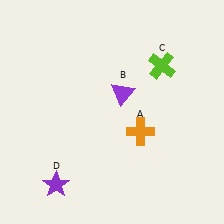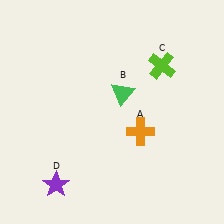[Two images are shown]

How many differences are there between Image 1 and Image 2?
There is 1 difference between the two images.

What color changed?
The triangle (B) changed from purple in Image 1 to green in Image 2.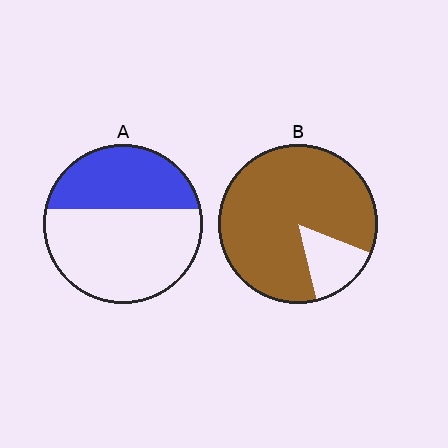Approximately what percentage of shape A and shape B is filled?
A is approximately 40% and B is approximately 85%.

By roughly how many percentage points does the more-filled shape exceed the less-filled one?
By roughly 45 percentage points (B over A).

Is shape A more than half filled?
No.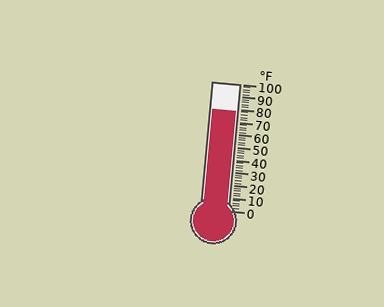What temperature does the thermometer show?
The thermometer shows approximately 78°F.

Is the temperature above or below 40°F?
The temperature is above 40°F.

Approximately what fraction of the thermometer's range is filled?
The thermometer is filled to approximately 80% of its range.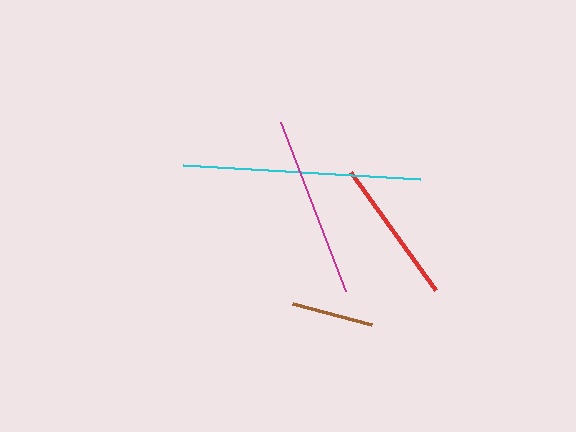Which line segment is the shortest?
The brown line is the shortest at approximately 83 pixels.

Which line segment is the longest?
The cyan line is the longest at approximately 238 pixels.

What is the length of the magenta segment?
The magenta segment is approximately 181 pixels long.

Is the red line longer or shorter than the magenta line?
The magenta line is longer than the red line.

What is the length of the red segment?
The red segment is approximately 145 pixels long.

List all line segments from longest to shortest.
From longest to shortest: cyan, magenta, red, brown.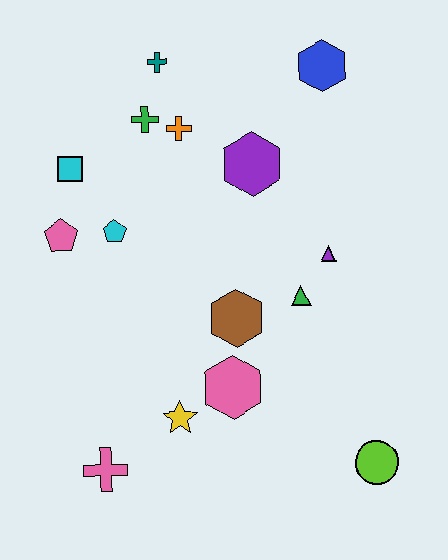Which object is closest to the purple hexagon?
The orange cross is closest to the purple hexagon.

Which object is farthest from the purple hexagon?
The pink cross is farthest from the purple hexagon.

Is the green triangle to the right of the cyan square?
Yes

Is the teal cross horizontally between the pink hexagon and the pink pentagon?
Yes